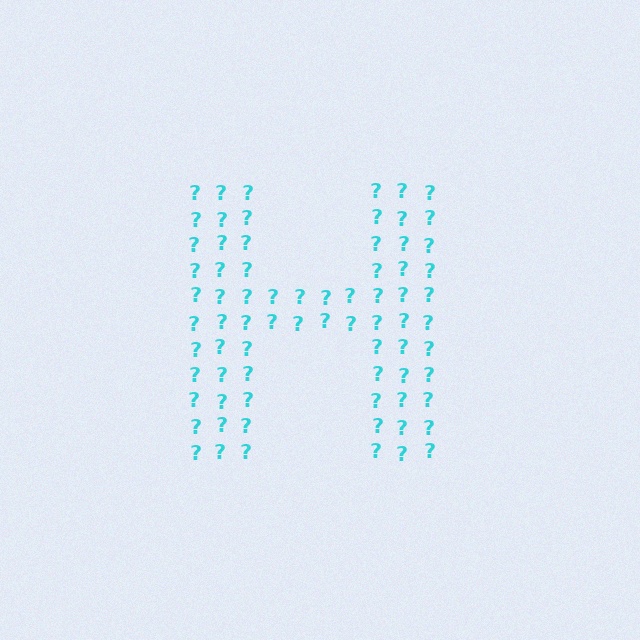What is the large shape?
The large shape is the letter H.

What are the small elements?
The small elements are question marks.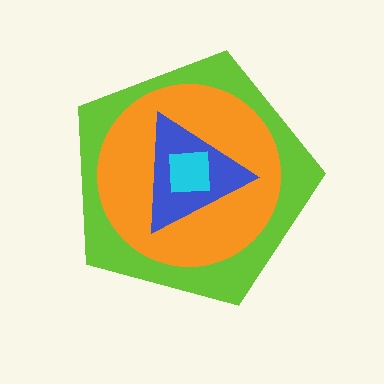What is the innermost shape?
The cyan square.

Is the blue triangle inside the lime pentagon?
Yes.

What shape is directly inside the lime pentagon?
The orange circle.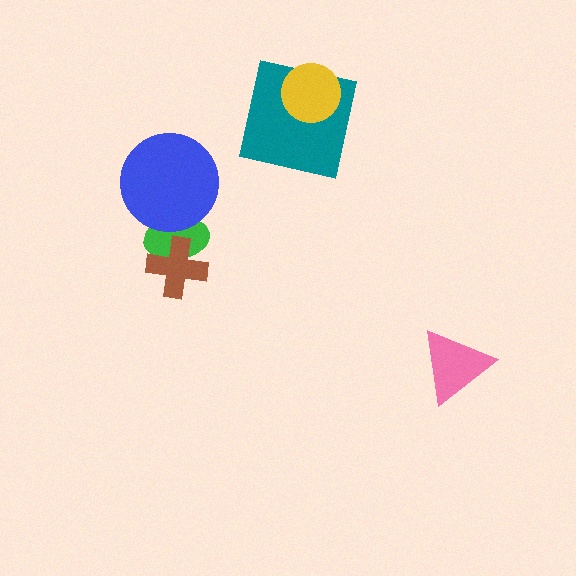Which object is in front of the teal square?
The yellow circle is in front of the teal square.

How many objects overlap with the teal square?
1 object overlaps with the teal square.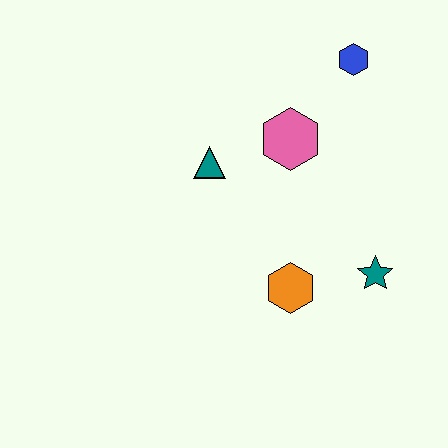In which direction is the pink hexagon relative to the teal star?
The pink hexagon is above the teal star.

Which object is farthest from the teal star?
The blue hexagon is farthest from the teal star.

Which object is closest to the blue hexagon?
The pink hexagon is closest to the blue hexagon.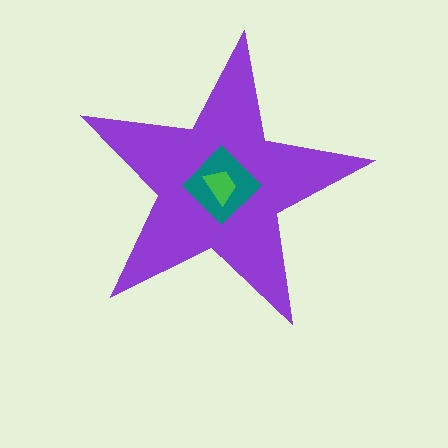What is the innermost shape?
The green trapezoid.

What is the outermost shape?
The purple star.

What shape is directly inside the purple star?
The teal diamond.